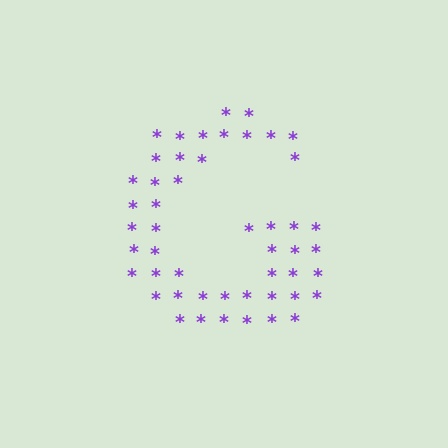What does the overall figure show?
The overall figure shows the letter G.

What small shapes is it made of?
It is made of small asterisks.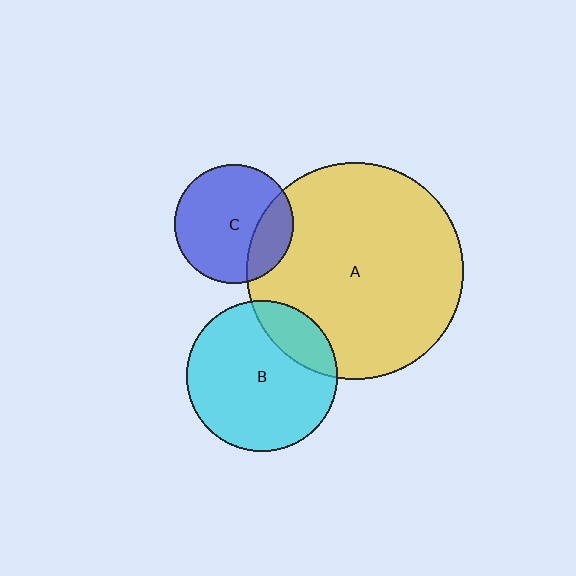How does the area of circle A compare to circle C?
Approximately 3.3 times.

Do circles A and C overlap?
Yes.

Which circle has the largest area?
Circle A (yellow).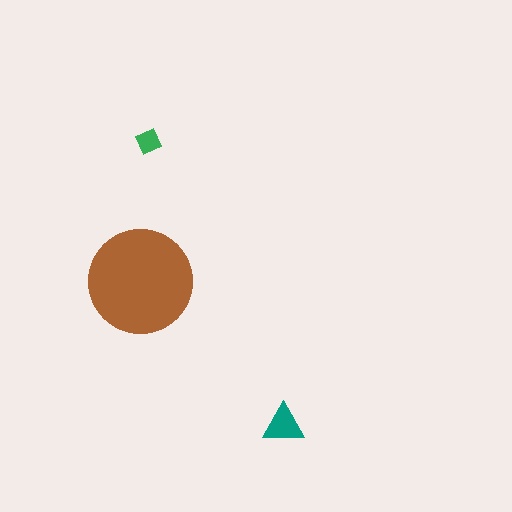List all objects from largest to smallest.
The brown circle, the teal triangle, the green diamond.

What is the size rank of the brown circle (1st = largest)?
1st.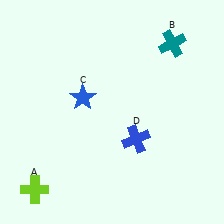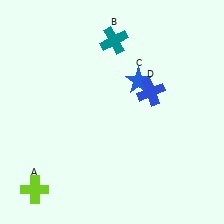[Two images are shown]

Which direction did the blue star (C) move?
The blue star (C) moved right.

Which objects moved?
The objects that moved are: the teal cross (B), the blue star (C), the blue cross (D).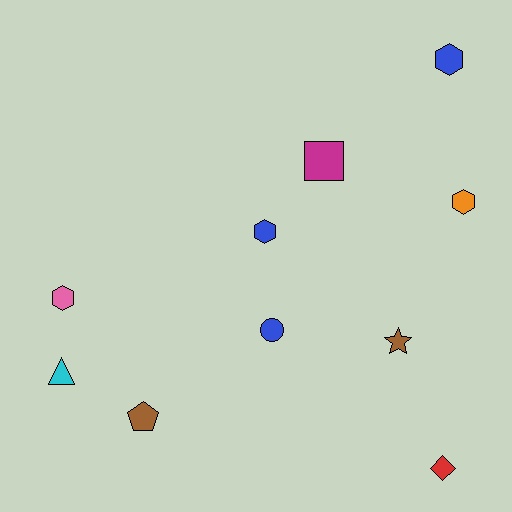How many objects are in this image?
There are 10 objects.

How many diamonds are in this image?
There is 1 diamond.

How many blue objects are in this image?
There are 3 blue objects.